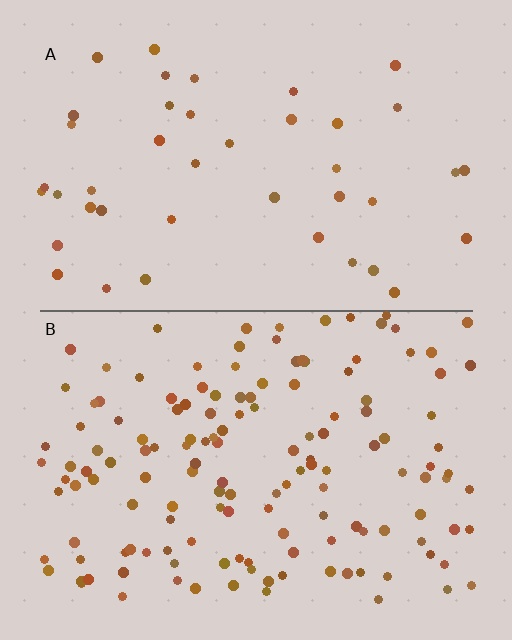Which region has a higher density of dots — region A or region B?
B (the bottom).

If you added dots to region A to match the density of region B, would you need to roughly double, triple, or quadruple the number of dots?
Approximately triple.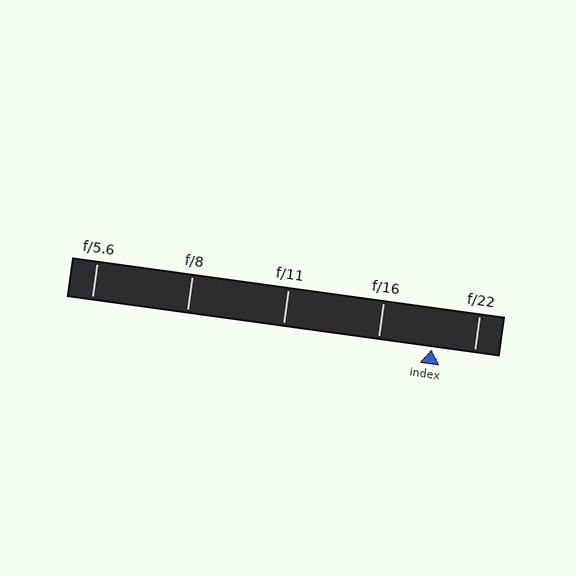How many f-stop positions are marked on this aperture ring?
There are 5 f-stop positions marked.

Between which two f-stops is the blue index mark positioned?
The index mark is between f/16 and f/22.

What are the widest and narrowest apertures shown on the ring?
The widest aperture shown is f/5.6 and the narrowest is f/22.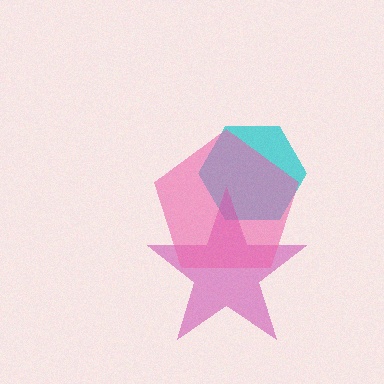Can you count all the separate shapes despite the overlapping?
Yes, there are 3 separate shapes.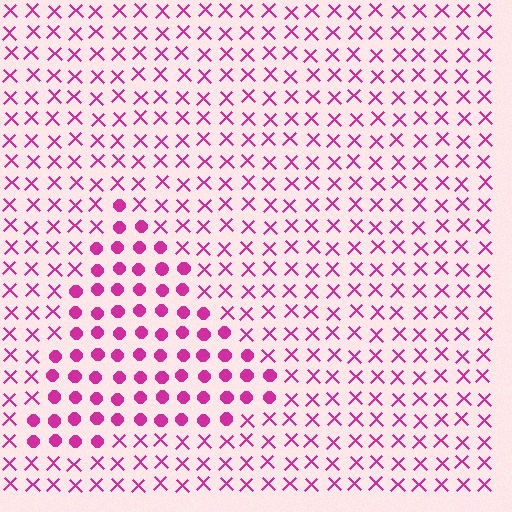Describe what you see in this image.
The image is filled with small magenta elements arranged in a uniform grid. A triangle-shaped region contains circles, while the surrounding area contains X marks. The boundary is defined purely by the change in element shape.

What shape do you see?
I see a triangle.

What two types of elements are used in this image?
The image uses circles inside the triangle region and X marks outside it.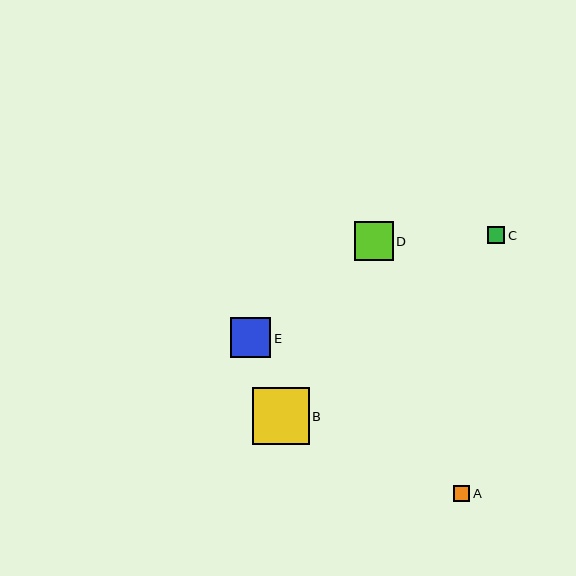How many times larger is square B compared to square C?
Square B is approximately 3.4 times the size of square C.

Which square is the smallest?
Square A is the smallest with a size of approximately 17 pixels.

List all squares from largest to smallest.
From largest to smallest: B, E, D, C, A.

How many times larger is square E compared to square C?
Square E is approximately 2.3 times the size of square C.